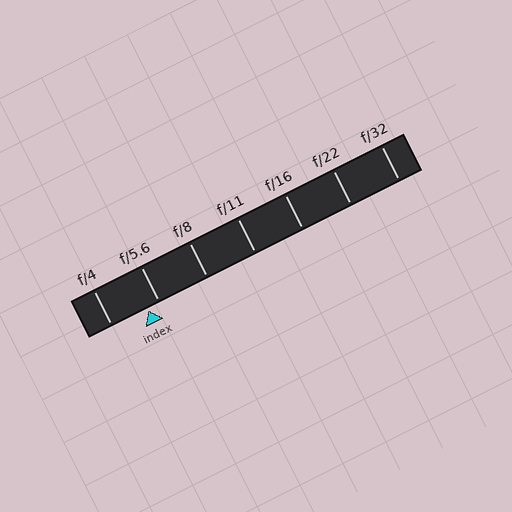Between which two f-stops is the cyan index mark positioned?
The index mark is between f/4 and f/5.6.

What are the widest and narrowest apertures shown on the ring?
The widest aperture shown is f/4 and the narrowest is f/32.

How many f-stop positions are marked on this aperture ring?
There are 7 f-stop positions marked.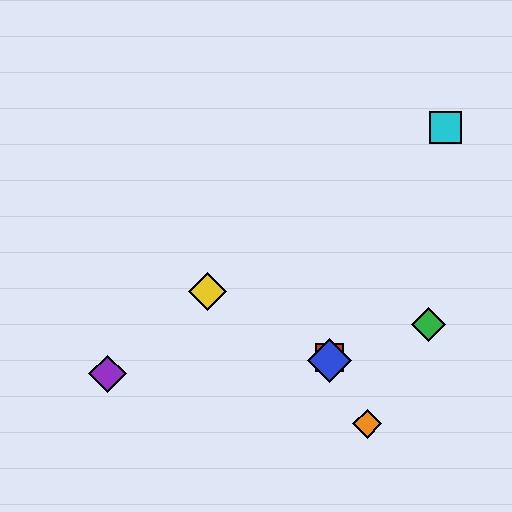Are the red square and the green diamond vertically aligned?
No, the red square is at x≈330 and the green diamond is at x≈428.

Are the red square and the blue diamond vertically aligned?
Yes, both are at x≈330.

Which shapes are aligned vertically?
The red square, the blue diamond are aligned vertically.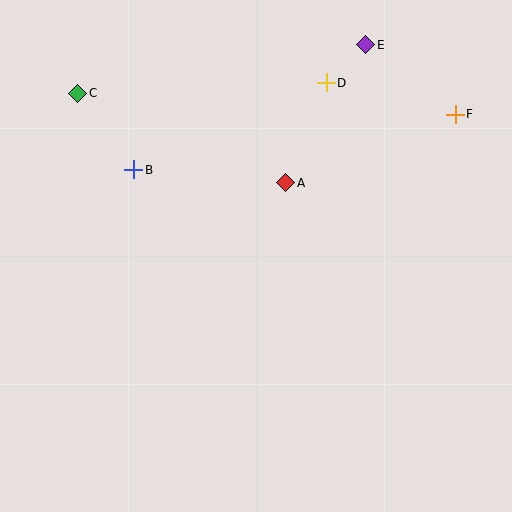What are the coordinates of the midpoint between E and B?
The midpoint between E and B is at (250, 107).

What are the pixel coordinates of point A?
Point A is at (286, 183).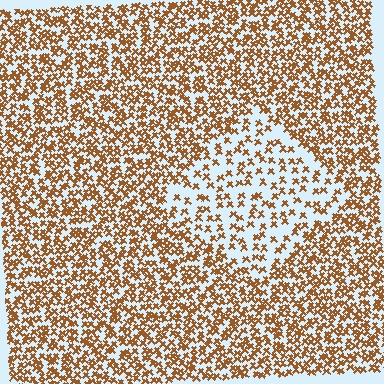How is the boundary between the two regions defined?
The boundary is defined by a change in element density (approximately 2.1x ratio). All elements are the same color, size, and shape.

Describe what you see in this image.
The image contains small brown elements arranged at two different densities. A diamond-shaped region is visible where the elements are less densely packed than the surrounding area.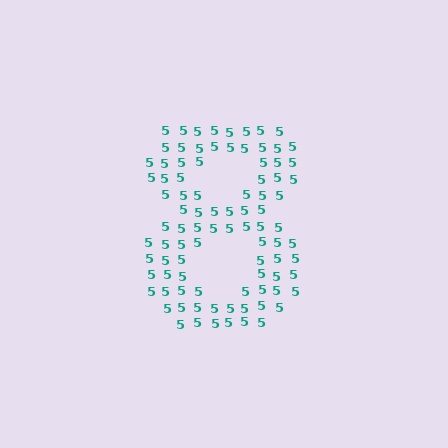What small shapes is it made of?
It is made of small digit 5's.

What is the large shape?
The large shape is the digit 8.